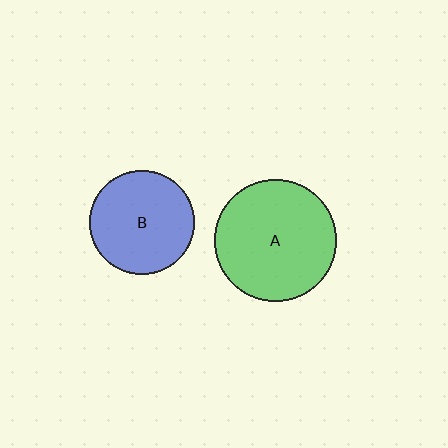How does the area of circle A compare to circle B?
Approximately 1.4 times.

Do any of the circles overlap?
No, none of the circles overlap.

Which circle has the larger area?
Circle A (green).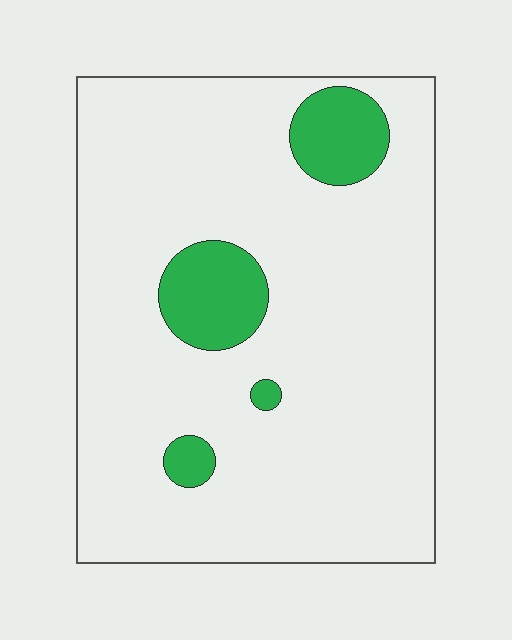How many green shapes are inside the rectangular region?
4.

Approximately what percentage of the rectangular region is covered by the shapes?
Approximately 10%.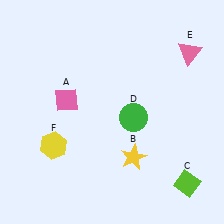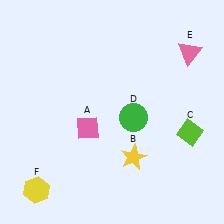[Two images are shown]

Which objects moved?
The objects that moved are: the pink diamond (A), the lime diamond (C), the yellow hexagon (F).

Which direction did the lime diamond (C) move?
The lime diamond (C) moved up.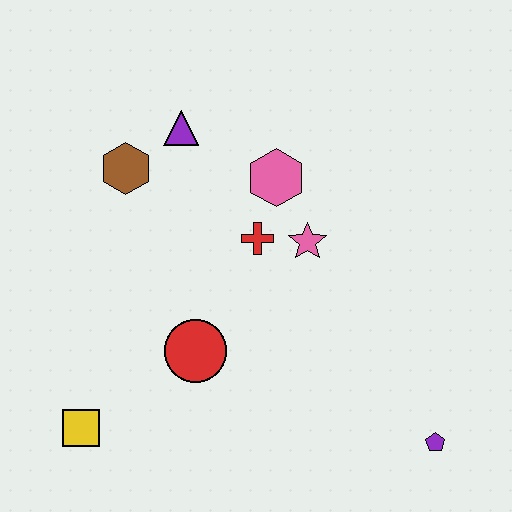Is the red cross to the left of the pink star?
Yes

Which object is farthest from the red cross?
The purple pentagon is farthest from the red cross.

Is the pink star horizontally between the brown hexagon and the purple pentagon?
Yes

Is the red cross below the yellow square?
No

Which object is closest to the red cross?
The pink star is closest to the red cross.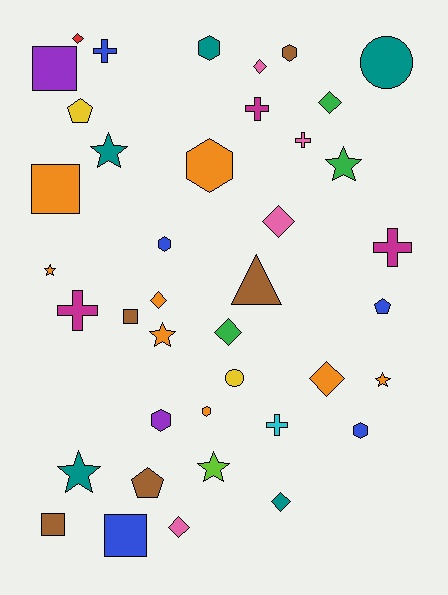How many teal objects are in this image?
There are 5 teal objects.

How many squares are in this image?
There are 5 squares.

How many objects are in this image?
There are 40 objects.